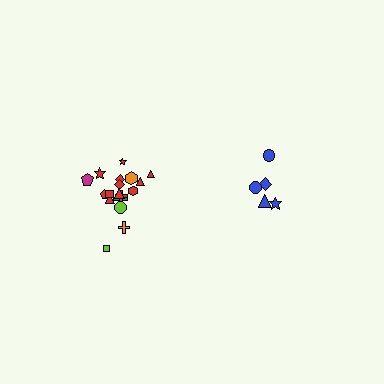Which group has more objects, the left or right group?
The left group.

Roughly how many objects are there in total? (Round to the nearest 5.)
Roughly 25 objects in total.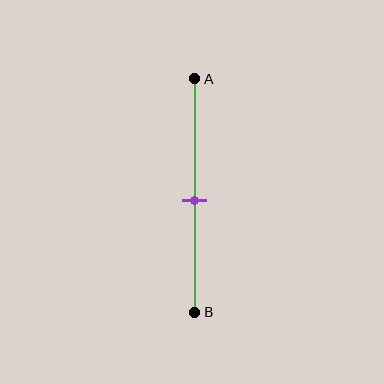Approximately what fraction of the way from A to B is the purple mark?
The purple mark is approximately 50% of the way from A to B.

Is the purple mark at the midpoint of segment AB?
Yes, the mark is approximately at the midpoint.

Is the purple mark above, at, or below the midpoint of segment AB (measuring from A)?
The purple mark is approximately at the midpoint of segment AB.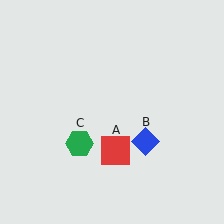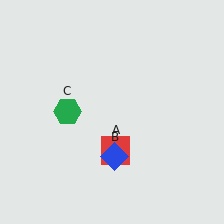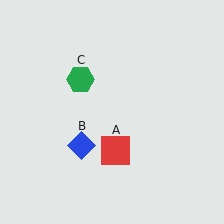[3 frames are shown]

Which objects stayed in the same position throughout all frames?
Red square (object A) remained stationary.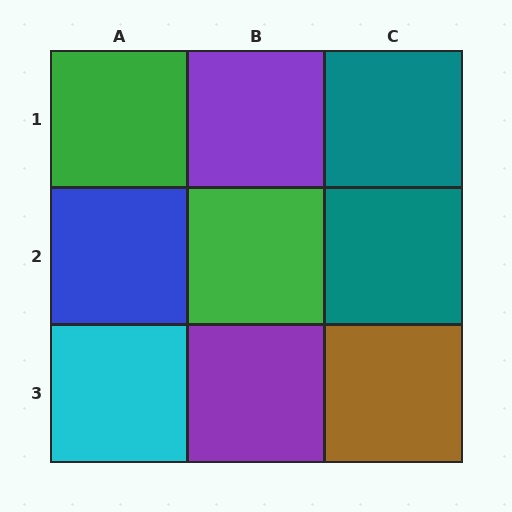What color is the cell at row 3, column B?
Purple.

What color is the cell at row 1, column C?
Teal.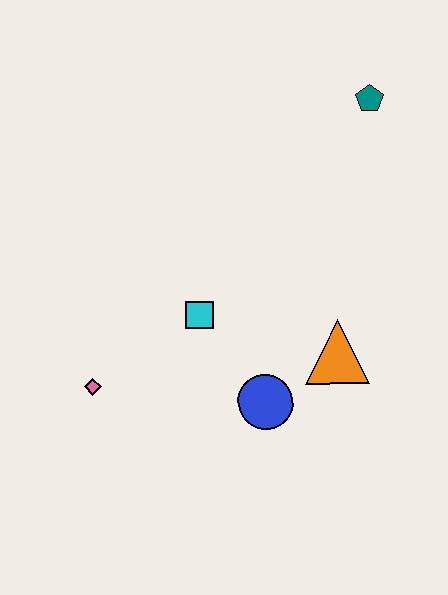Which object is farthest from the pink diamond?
The teal pentagon is farthest from the pink diamond.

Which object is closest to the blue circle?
The orange triangle is closest to the blue circle.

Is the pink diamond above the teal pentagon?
No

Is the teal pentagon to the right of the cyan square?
Yes